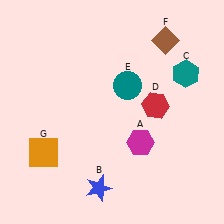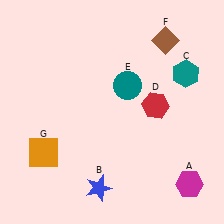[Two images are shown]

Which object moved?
The magenta hexagon (A) moved right.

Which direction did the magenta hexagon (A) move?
The magenta hexagon (A) moved right.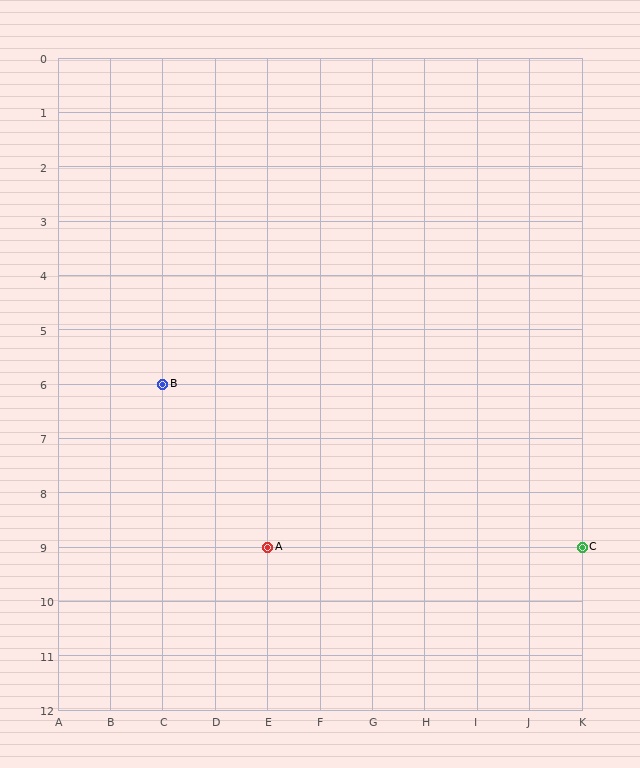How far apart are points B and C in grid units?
Points B and C are 8 columns and 3 rows apart (about 8.5 grid units diagonally).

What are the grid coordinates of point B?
Point B is at grid coordinates (C, 6).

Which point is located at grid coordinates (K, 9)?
Point C is at (K, 9).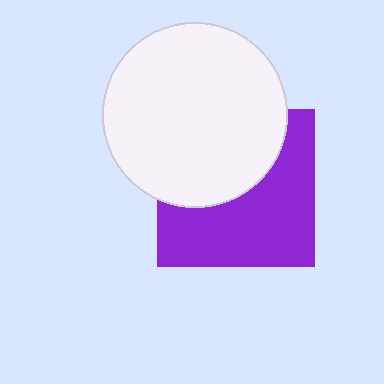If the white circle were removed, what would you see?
You would see the complete purple square.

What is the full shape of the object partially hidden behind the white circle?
The partially hidden object is a purple square.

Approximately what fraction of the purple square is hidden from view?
Roughly 44% of the purple square is hidden behind the white circle.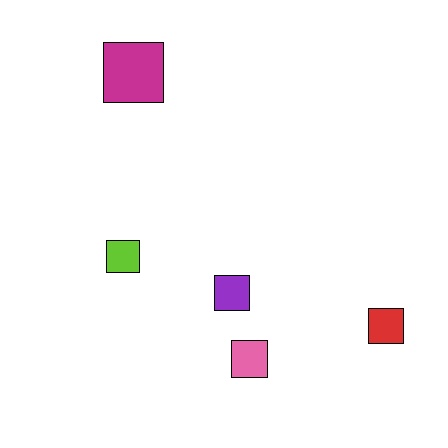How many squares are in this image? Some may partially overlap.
There are 5 squares.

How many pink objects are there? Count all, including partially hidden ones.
There is 1 pink object.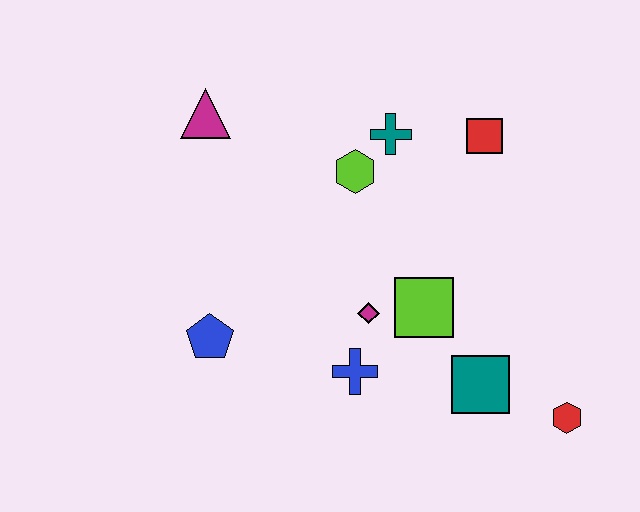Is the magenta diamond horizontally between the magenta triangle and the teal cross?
Yes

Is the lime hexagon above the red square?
No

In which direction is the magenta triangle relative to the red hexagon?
The magenta triangle is to the left of the red hexagon.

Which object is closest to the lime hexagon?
The teal cross is closest to the lime hexagon.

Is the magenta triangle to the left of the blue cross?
Yes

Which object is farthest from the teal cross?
The red hexagon is farthest from the teal cross.